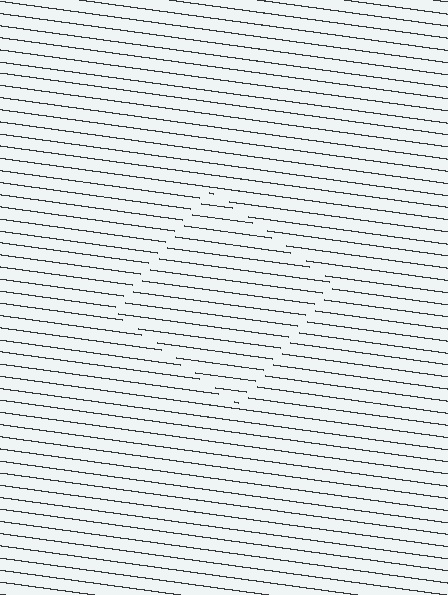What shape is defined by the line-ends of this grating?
An illusory square. The interior of the shape contains the same grating, shifted by half a period — the contour is defined by the phase discontinuity where line-ends from the inner and outer gratings abut.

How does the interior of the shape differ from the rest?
The interior of the shape contains the same grating, shifted by half a period — the contour is defined by the phase discontinuity where line-ends from the inner and outer gratings abut.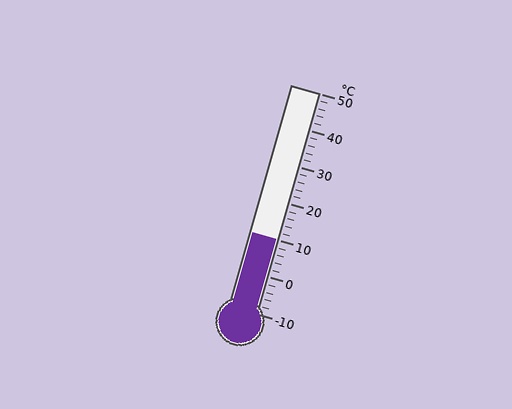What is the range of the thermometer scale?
The thermometer scale ranges from -10°C to 50°C.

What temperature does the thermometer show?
The thermometer shows approximately 10°C.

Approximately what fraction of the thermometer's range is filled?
The thermometer is filled to approximately 35% of its range.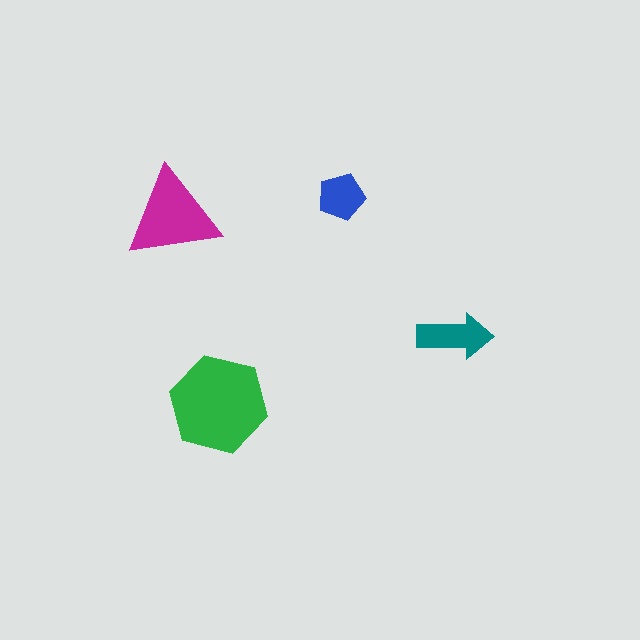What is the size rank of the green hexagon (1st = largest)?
1st.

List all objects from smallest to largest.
The blue pentagon, the teal arrow, the magenta triangle, the green hexagon.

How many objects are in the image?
There are 4 objects in the image.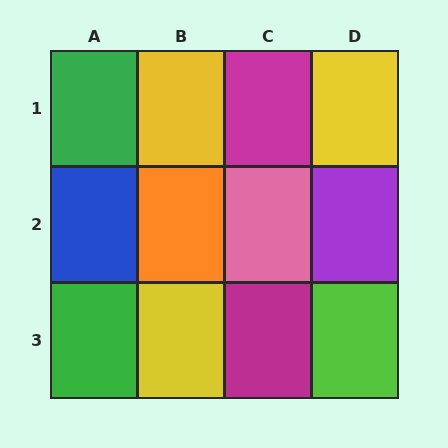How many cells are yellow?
3 cells are yellow.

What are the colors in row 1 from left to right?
Green, yellow, magenta, yellow.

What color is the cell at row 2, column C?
Pink.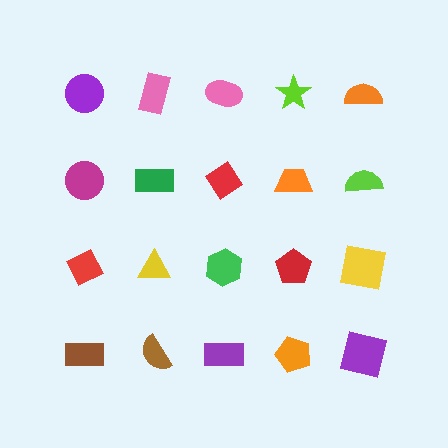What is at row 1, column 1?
A purple circle.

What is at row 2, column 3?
A red diamond.